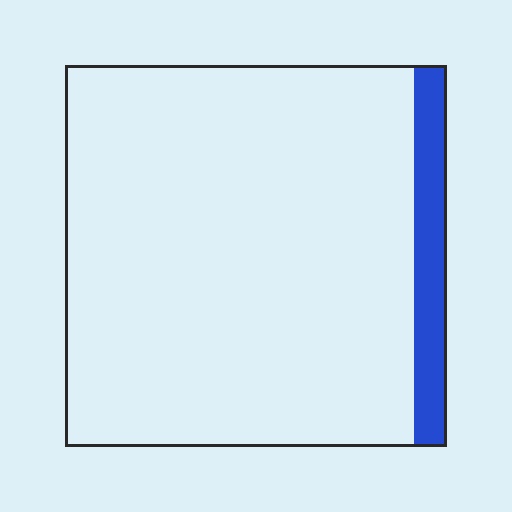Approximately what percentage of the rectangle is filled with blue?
Approximately 10%.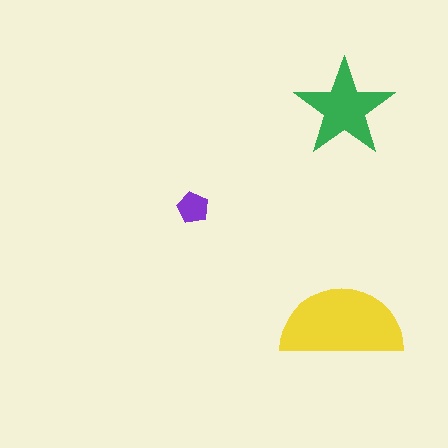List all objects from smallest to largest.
The purple pentagon, the green star, the yellow semicircle.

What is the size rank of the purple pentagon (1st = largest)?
3rd.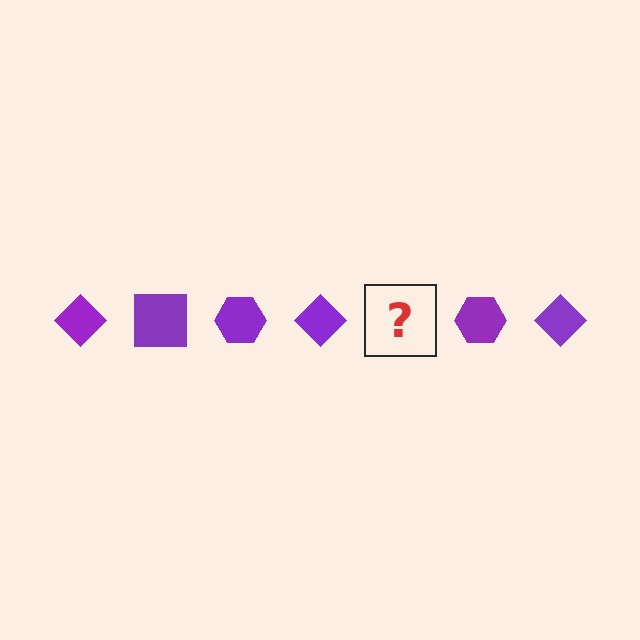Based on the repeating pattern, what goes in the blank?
The blank should be a purple square.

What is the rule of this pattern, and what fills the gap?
The rule is that the pattern cycles through diamond, square, hexagon shapes in purple. The gap should be filled with a purple square.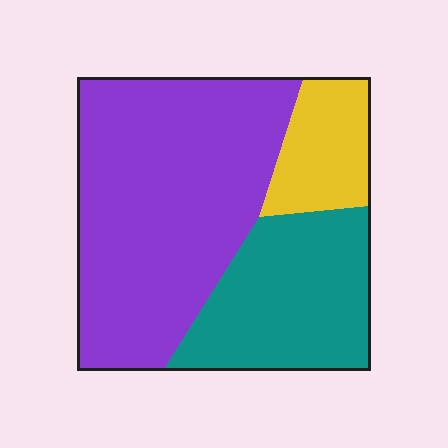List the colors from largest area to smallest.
From largest to smallest: purple, teal, yellow.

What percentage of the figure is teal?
Teal covers 29% of the figure.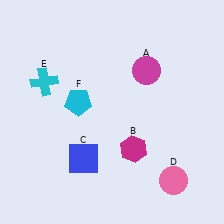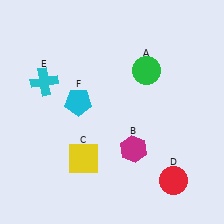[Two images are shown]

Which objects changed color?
A changed from magenta to green. C changed from blue to yellow. D changed from pink to red.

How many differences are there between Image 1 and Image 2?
There are 3 differences between the two images.